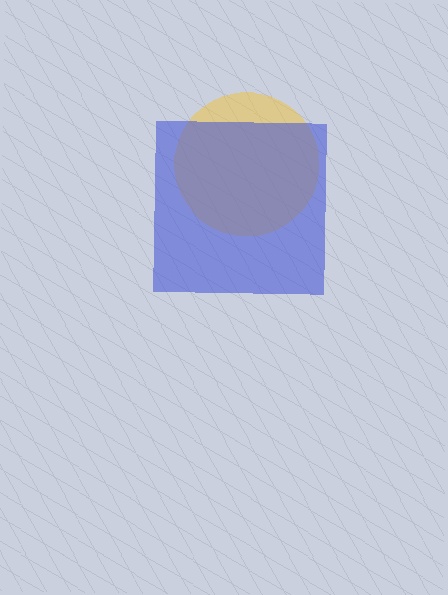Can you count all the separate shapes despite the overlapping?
Yes, there are 2 separate shapes.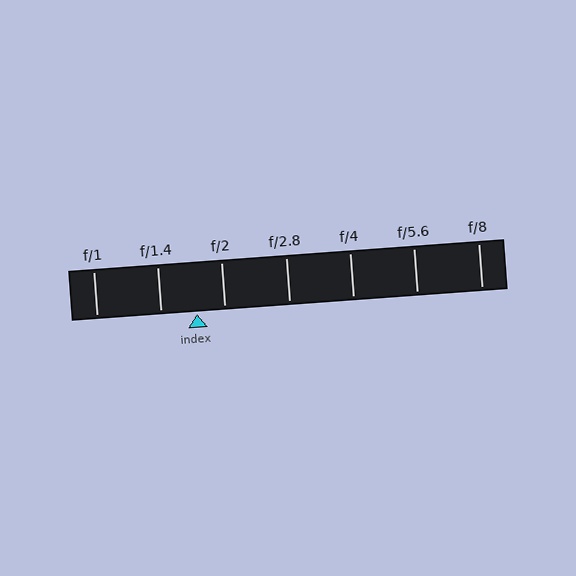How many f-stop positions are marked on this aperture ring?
There are 7 f-stop positions marked.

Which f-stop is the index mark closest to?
The index mark is closest to f/2.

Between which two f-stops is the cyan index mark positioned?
The index mark is between f/1.4 and f/2.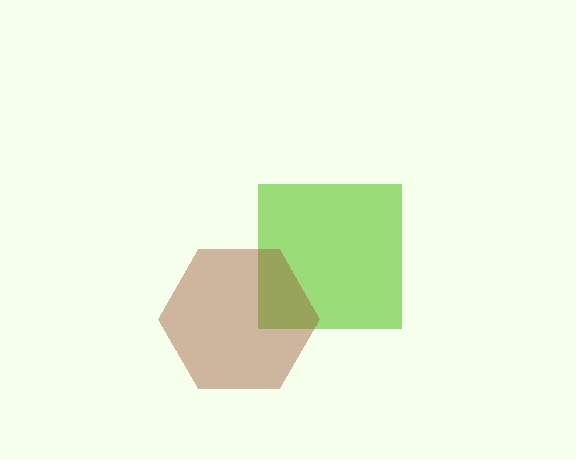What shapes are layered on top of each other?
The layered shapes are: a lime square, a brown hexagon.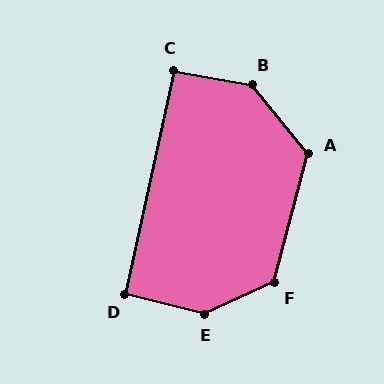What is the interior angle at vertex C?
Approximately 92 degrees (approximately right).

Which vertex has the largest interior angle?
E, at approximately 142 degrees.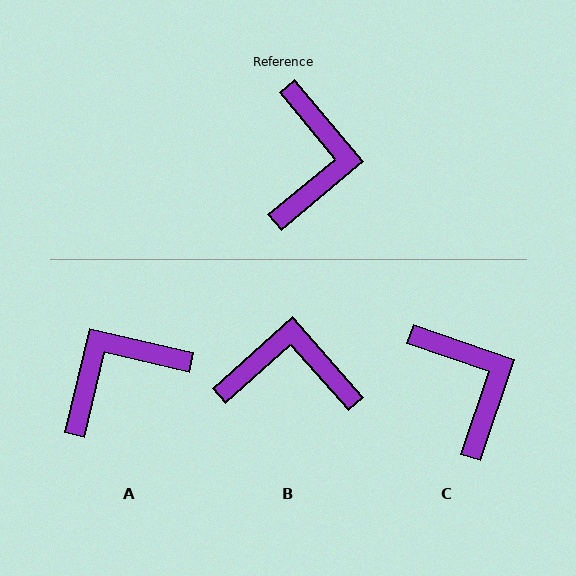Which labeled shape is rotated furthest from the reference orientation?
A, about 127 degrees away.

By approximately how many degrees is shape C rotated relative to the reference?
Approximately 32 degrees counter-clockwise.